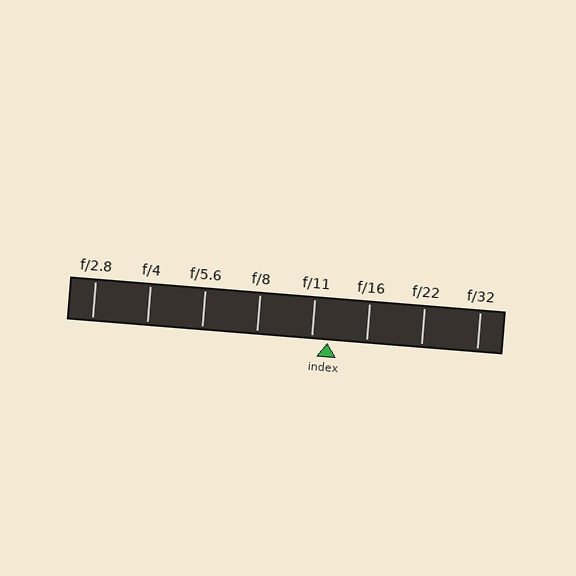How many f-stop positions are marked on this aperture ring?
There are 8 f-stop positions marked.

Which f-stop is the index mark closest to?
The index mark is closest to f/11.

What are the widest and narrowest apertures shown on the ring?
The widest aperture shown is f/2.8 and the narrowest is f/32.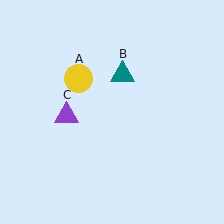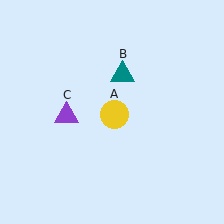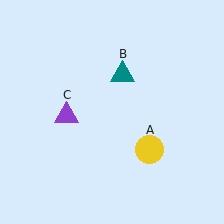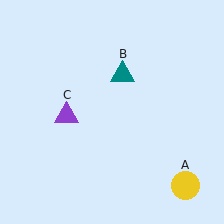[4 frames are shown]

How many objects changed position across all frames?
1 object changed position: yellow circle (object A).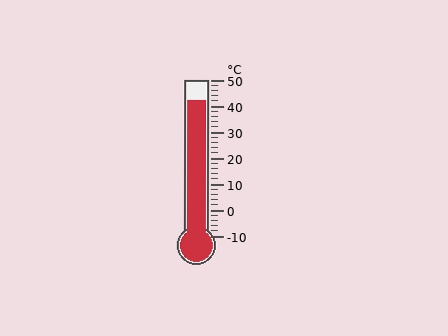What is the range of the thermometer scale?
The thermometer scale ranges from -10°C to 50°C.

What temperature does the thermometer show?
The thermometer shows approximately 42°C.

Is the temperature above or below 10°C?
The temperature is above 10°C.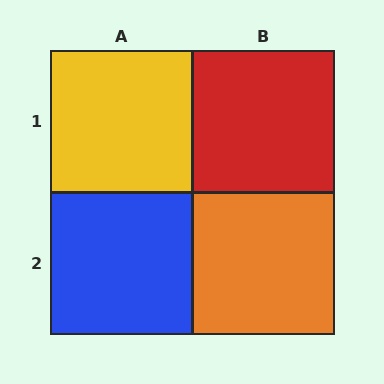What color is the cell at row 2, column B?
Orange.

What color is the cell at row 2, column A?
Blue.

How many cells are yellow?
1 cell is yellow.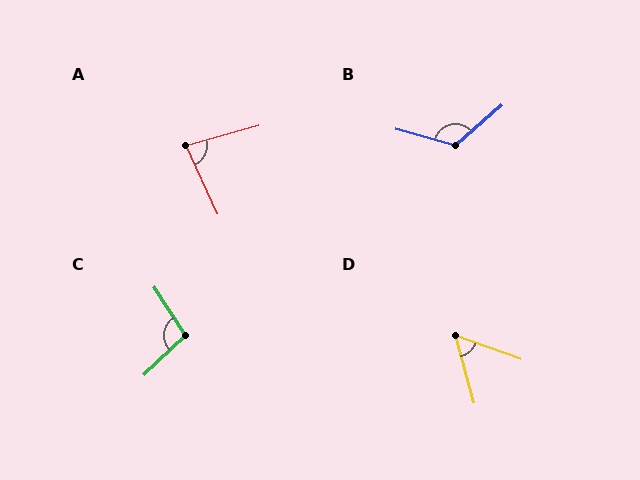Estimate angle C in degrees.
Approximately 101 degrees.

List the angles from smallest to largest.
D (55°), A (81°), C (101°), B (123°).